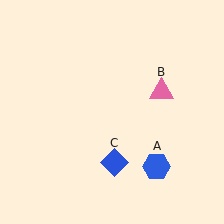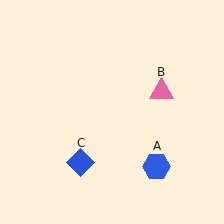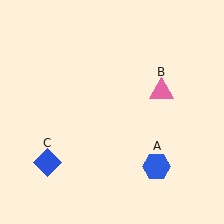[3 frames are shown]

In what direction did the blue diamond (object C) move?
The blue diamond (object C) moved left.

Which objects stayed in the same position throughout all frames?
Blue hexagon (object A) and pink triangle (object B) remained stationary.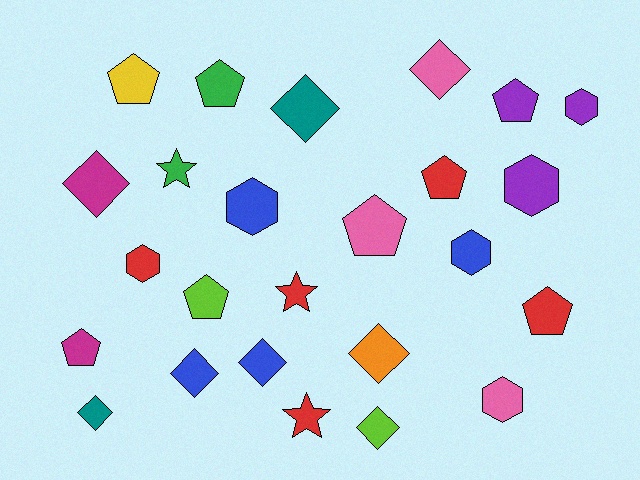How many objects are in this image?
There are 25 objects.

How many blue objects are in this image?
There are 4 blue objects.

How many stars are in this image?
There are 3 stars.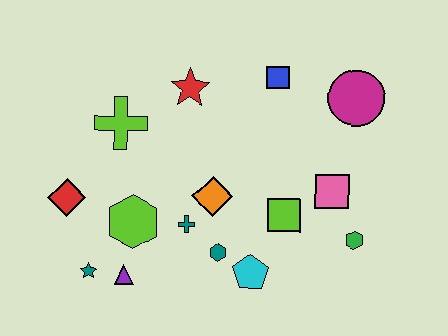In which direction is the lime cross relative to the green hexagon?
The lime cross is to the left of the green hexagon.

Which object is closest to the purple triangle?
The teal star is closest to the purple triangle.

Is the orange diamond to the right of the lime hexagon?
Yes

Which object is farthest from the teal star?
The magenta circle is farthest from the teal star.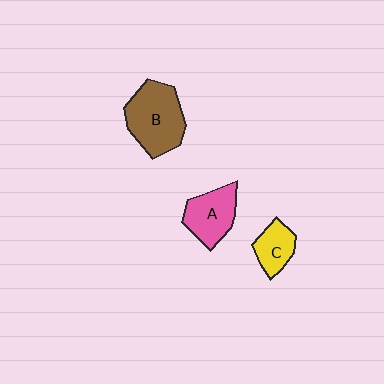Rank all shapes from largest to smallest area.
From largest to smallest: B (brown), A (pink), C (yellow).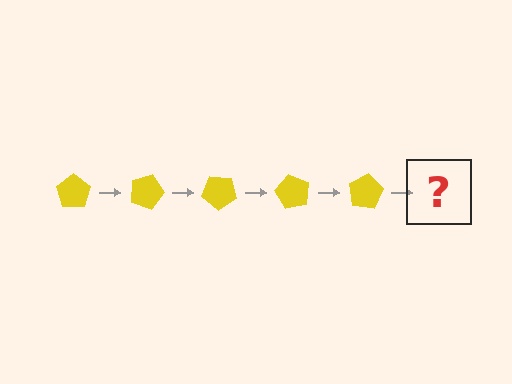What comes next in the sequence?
The next element should be a yellow pentagon rotated 100 degrees.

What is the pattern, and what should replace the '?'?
The pattern is that the pentagon rotates 20 degrees each step. The '?' should be a yellow pentagon rotated 100 degrees.